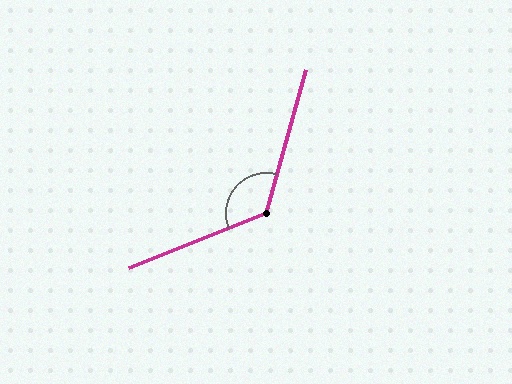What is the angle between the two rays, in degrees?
Approximately 127 degrees.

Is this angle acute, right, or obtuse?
It is obtuse.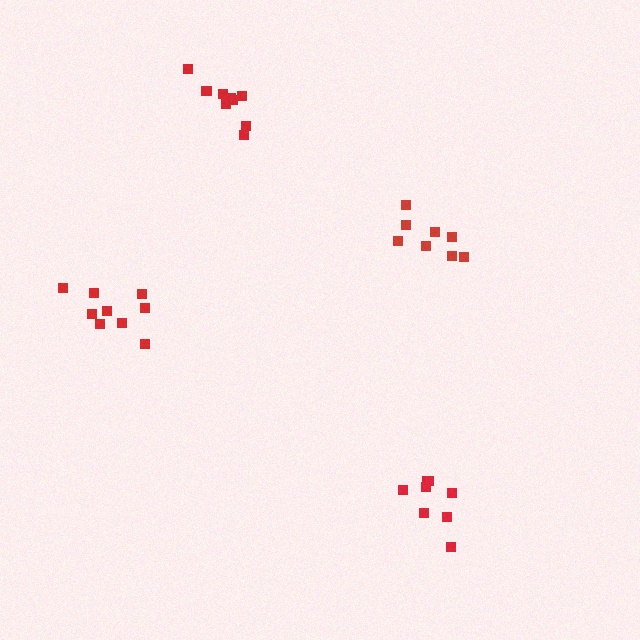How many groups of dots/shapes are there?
There are 4 groups.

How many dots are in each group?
Group 1: 10 dots, Group 2: 9 dots, Group 3: 8 dots, Group 4: 8 dots (35 total).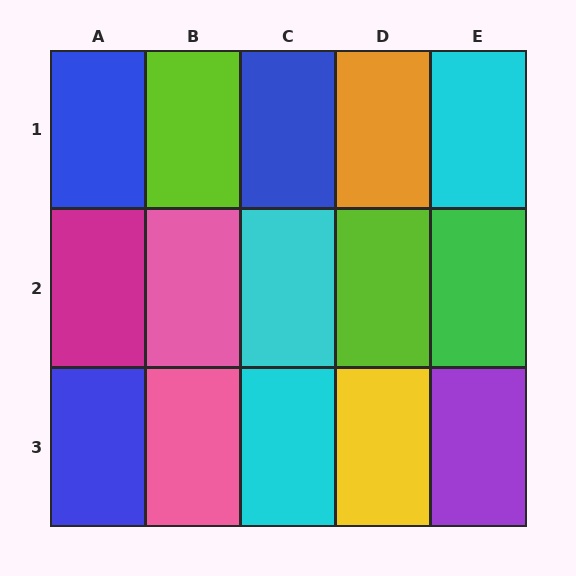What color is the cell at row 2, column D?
Lime.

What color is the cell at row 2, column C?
Cyan.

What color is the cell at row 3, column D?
Yellow.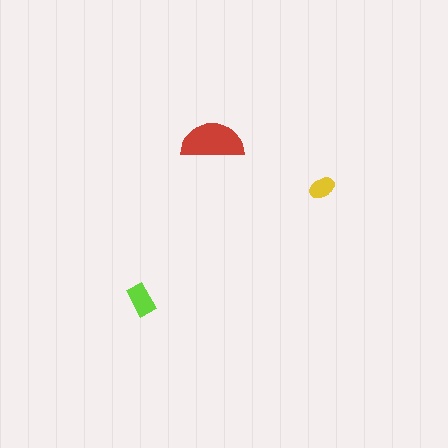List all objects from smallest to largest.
The yellow ellipse, the lime rectangle, the red semicircle.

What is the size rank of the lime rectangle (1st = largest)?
2nd.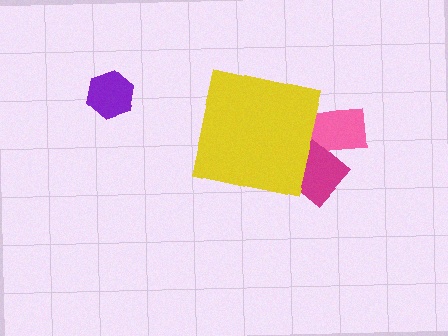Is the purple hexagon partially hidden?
No, the purple hexagon is fully visible.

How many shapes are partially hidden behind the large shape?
2 shapes are partially hidden.